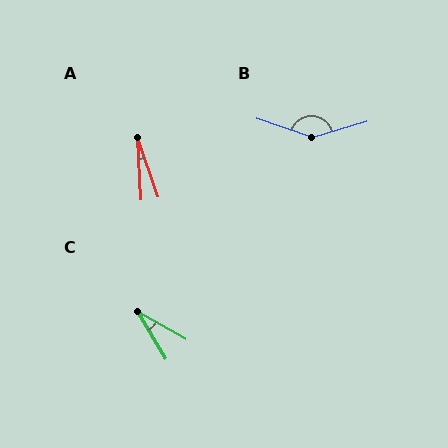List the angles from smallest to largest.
A (16°), C (29°), B (145°).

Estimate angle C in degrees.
Approximately 29 degrees.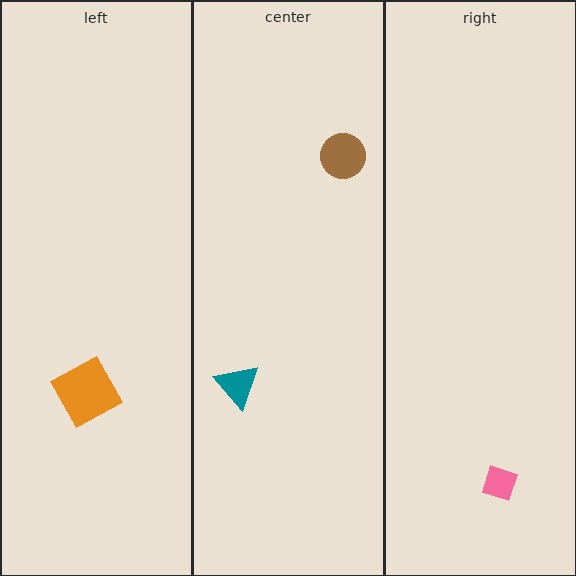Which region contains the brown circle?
The center region.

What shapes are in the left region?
The orange square.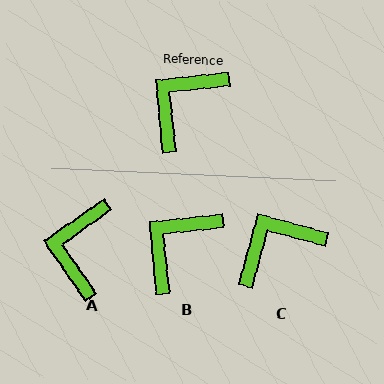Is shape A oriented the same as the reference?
No, it is off by about 29 degrees.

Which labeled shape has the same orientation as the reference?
B.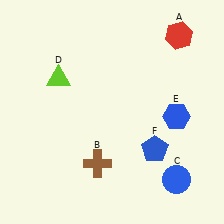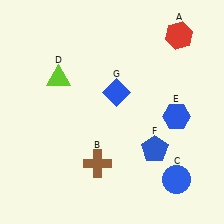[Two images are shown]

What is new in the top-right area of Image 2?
A blue diamond (G) was added in the top-right area of Image 2.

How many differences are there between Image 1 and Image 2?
There is 1 difference between the two images.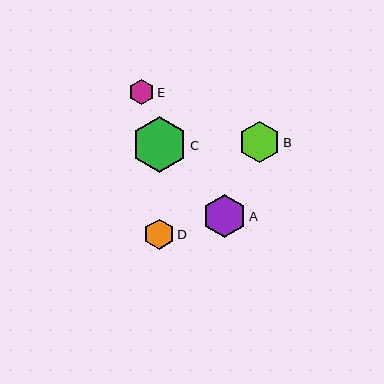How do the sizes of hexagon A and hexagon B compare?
Hexagon A and hexagon B are approximately the same size.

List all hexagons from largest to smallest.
From largest to smallest: C, A, B, D, E.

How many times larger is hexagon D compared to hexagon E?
Hexagon D is approximately 1.2 times the size of hexagon E.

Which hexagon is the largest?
Hexagon C is the largest with a size of approximately 56 pixels.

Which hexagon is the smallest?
Hexagon E is the smallest with a size of approximately 25 pixels.